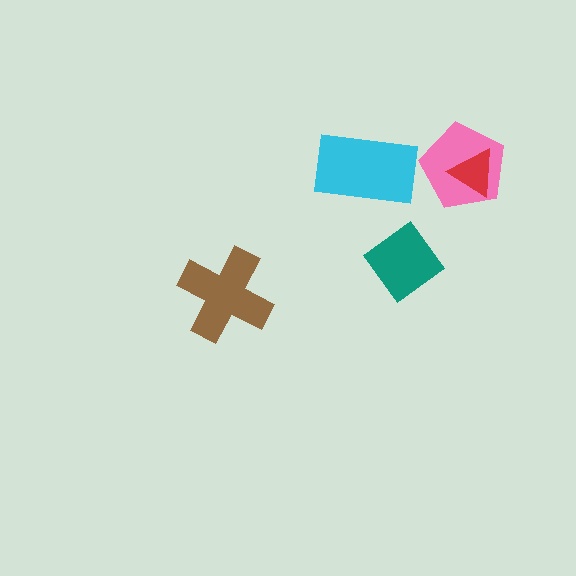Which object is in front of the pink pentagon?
The red triangle is in front of the pink pentagon.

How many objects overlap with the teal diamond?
0 objects overlap with the teal diamond.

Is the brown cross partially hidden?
No, no other shape covers it.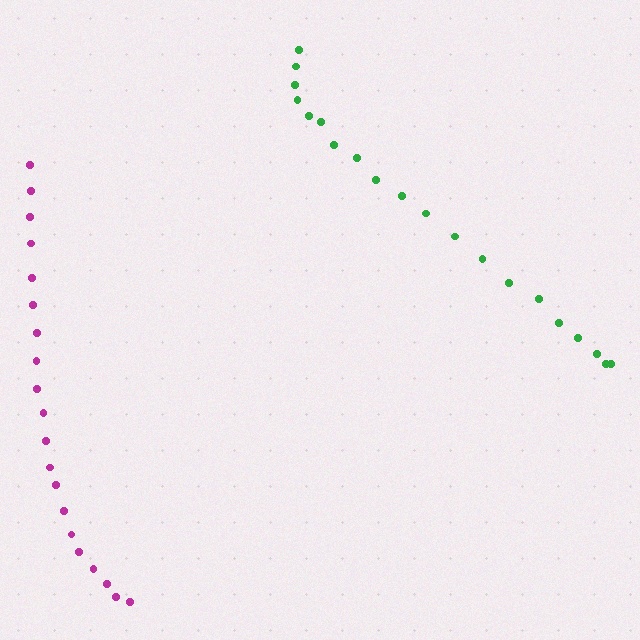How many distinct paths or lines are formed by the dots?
There are 2 distinct paths.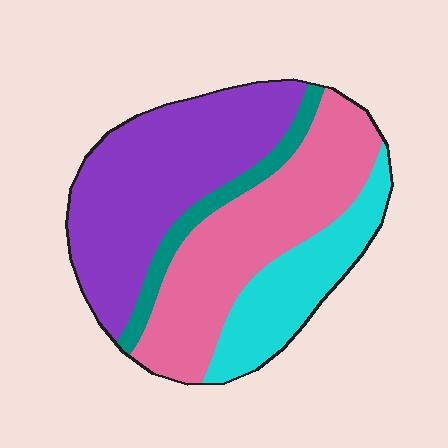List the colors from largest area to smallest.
From largest to smallest: purple, pink, cyan, teal.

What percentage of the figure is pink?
Pink covers roughly 35% of the figure.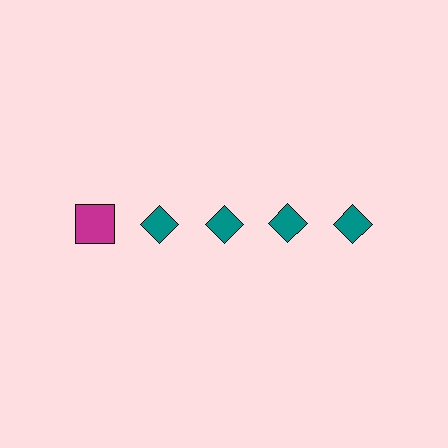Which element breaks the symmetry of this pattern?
The magenta square in the top row, leftmost column breaks the symmetry. All other shapes are teal diamonds.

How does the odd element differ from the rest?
It differs in both color (magenta instead of teal) and shape (square instead of diamond).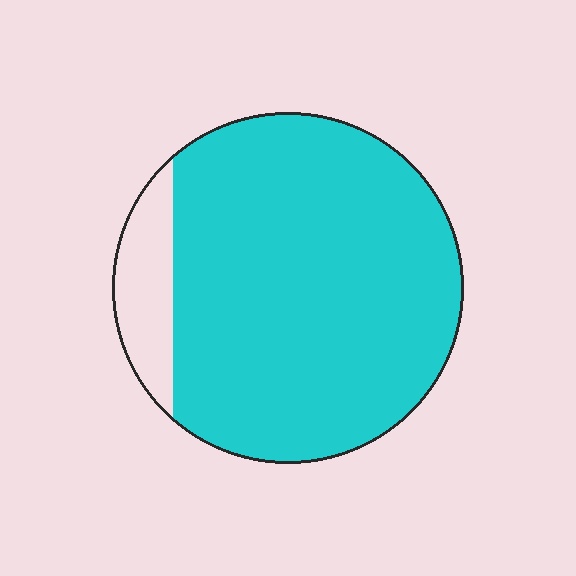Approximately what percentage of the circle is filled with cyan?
Approximately 90%.